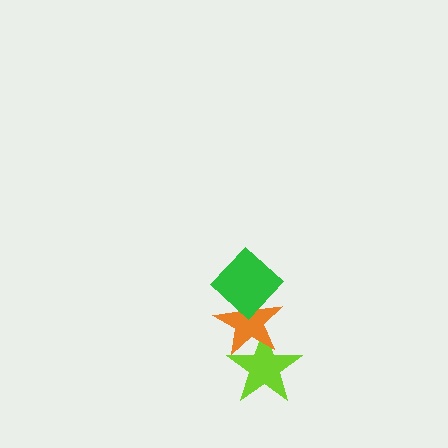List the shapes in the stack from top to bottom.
From top to bottom: the green diamond, the orange star, the lime star.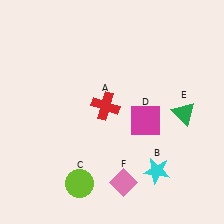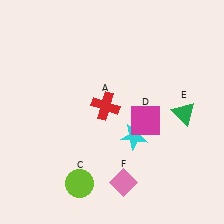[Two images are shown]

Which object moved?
The cyan star (B) moved up.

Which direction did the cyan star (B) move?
The cyan star (B) moved up.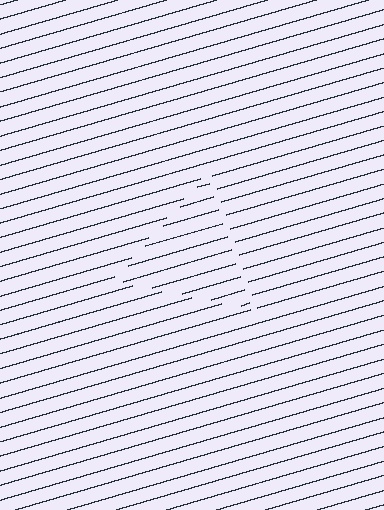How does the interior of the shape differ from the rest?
The interior of the shape contains the same grating, shifted by half a period — the contour is defined by the phase discontinuity where line-ends from the inner and outer gratings abut.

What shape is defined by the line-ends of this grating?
An illusory triangle. The interior of the shape contains the same grating, shifted by half a period — the contour is defined by the phase discontinuity where line-ends from the inner and outer gratings abut.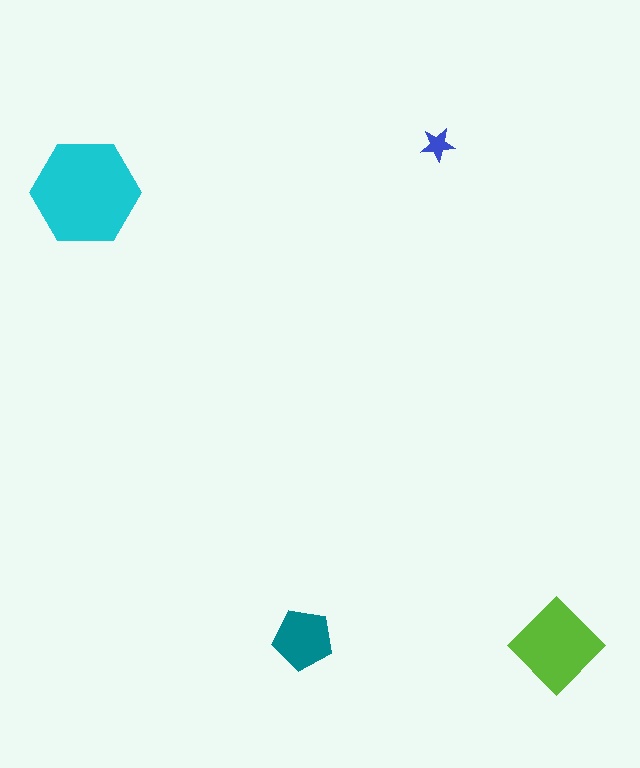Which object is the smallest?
The blue star.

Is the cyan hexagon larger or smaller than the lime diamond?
Larger.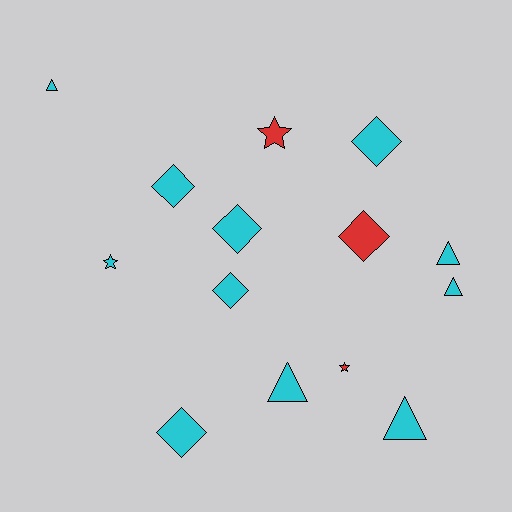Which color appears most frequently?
Cyan, with 11 objects.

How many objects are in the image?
There are 14 objects.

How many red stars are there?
There are 2 red stars.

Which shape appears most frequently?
Diamond, with 6 objects.